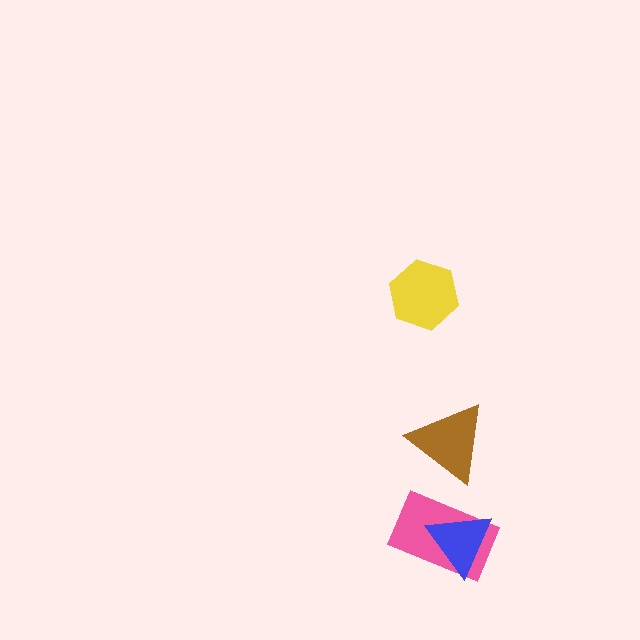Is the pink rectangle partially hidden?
Yes, it is partially covered by another shape.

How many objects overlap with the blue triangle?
1 object overlaps with the blue triangle.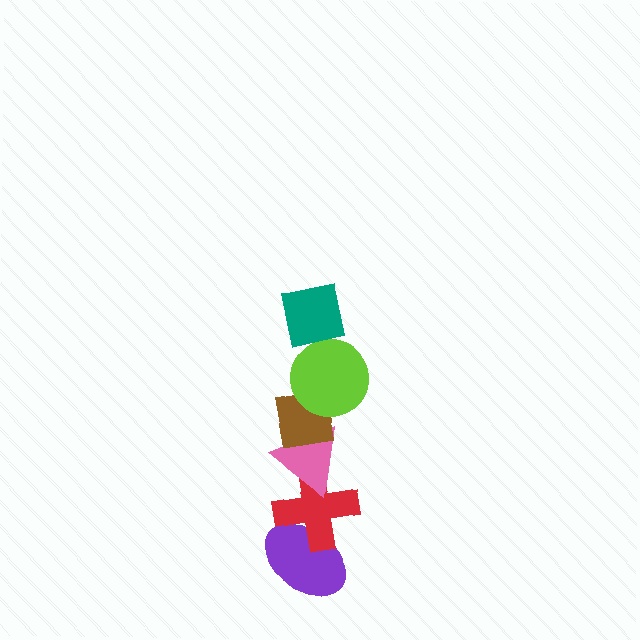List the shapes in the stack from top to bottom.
From top to bottom: the teal square, the lime circle, the brown square, the pink triangle, the red cross, the purple ellipse.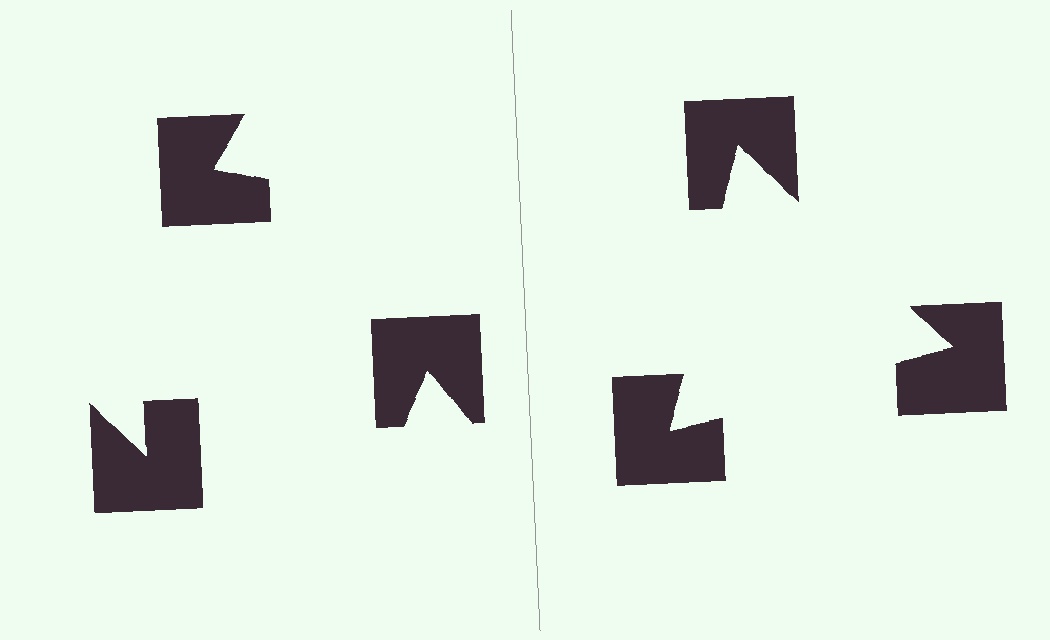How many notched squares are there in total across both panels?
6 — 3 on each side.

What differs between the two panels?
The notched squares are positioned identically on both sides; only the wedge orientations differ. On the right they align to a triangle; on the left they are misaligned.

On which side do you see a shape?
An illusory triangle appears on the right side. On the left side the wedge cuts are rotated, so no coherent shape forms.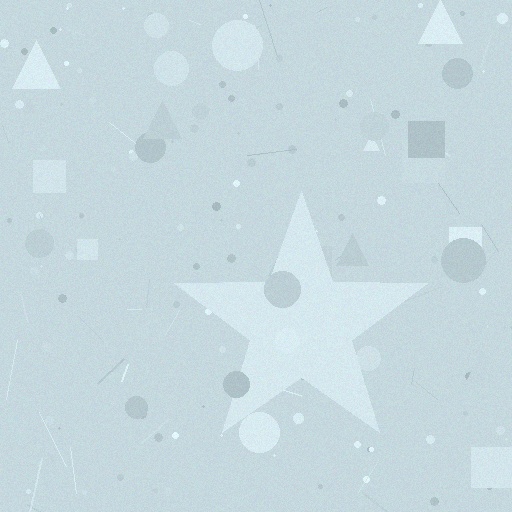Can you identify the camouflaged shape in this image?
The camouflaged shape is a star.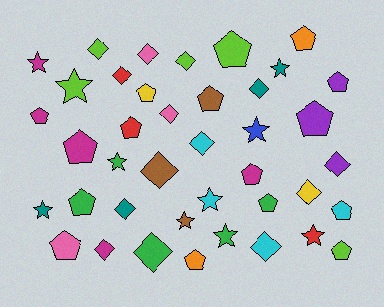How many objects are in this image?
There are 40 objects.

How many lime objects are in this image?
There are 5 lime objects.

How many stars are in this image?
There are 10 stars.